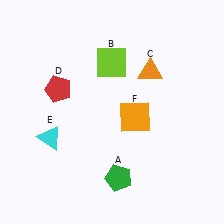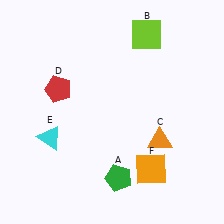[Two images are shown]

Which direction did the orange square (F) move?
The orange square (F) moved down.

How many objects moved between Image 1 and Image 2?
3 objects moved between the two images.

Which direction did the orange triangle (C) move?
The orange triangle (C) moved down.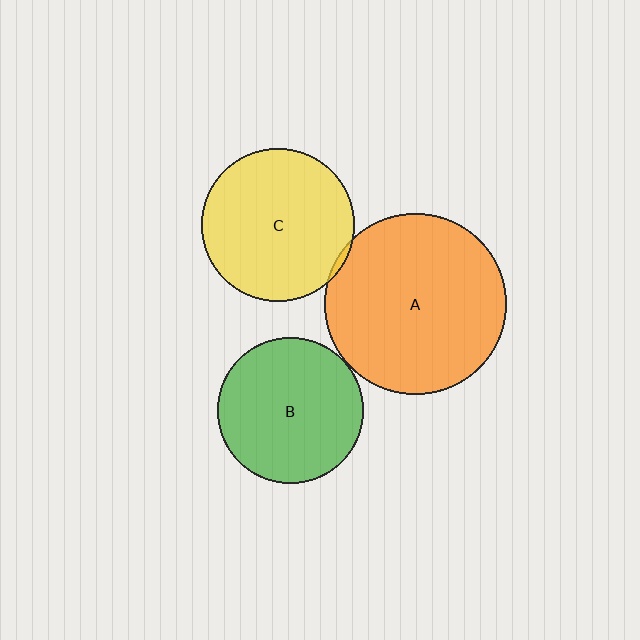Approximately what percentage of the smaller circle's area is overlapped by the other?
Approximately 5%.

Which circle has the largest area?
Circle A (orange).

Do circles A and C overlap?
Yes.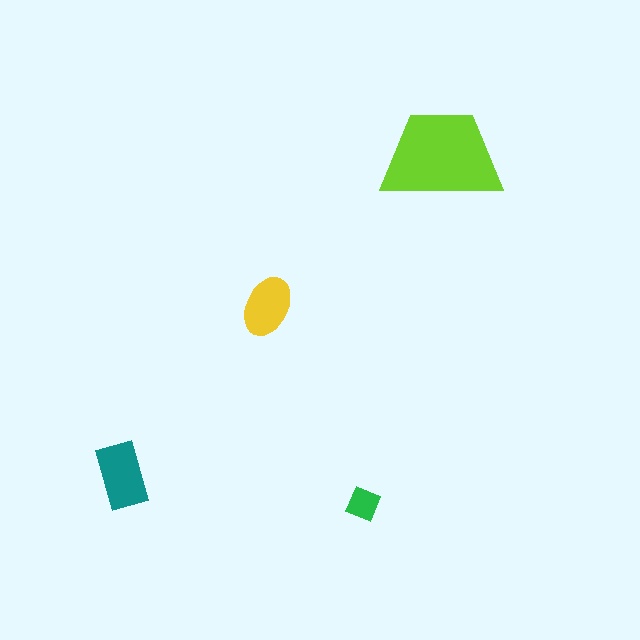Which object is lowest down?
The green square is bottommost.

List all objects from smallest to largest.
The green square, the yellow ellipse, the teal rectangle, the lime trapezoid.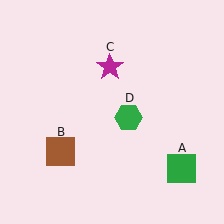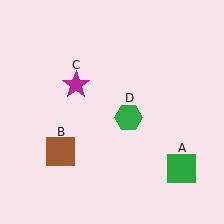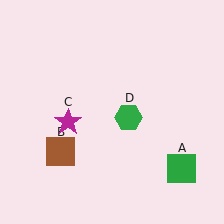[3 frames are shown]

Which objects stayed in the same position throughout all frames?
Green square (object A) and brown square (object B) and green hexagon (object D) remained stationary.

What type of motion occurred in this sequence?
The magenta star (object C) rotated counterclockwise around the center of the scene.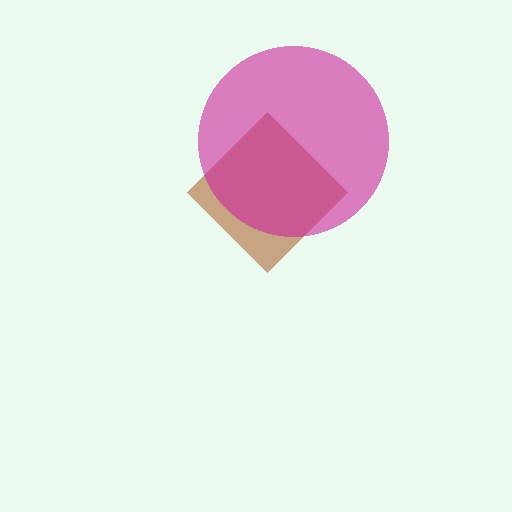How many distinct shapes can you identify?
There are 2 distinct shapes: a brown diamond, a magenta circle.